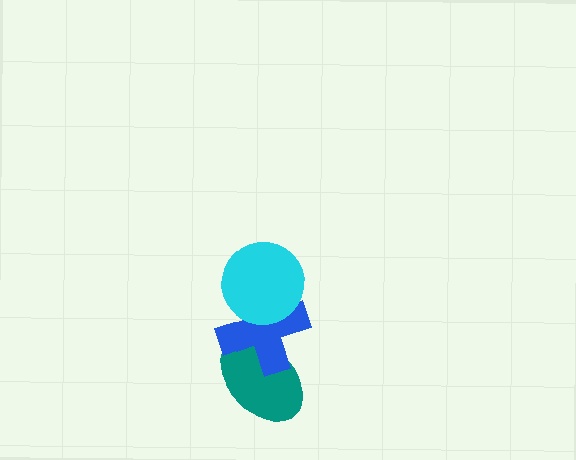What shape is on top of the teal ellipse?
The blue cross is on top of the teal ellipse.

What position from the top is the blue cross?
The blue cross is 2nd from the top.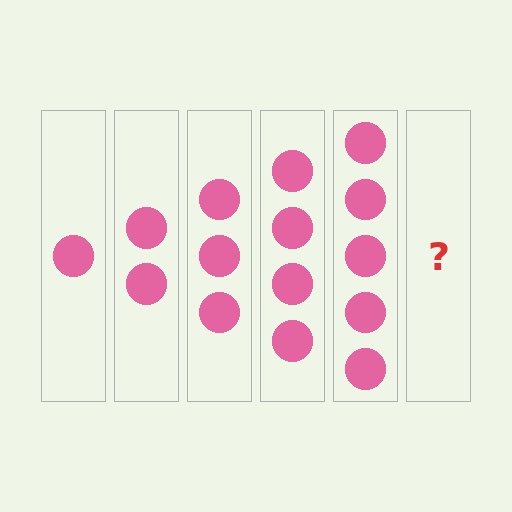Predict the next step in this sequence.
The next step is 6 circles.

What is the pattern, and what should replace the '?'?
The pattern is that each step adds one more circle. The '?' should be 6 circles.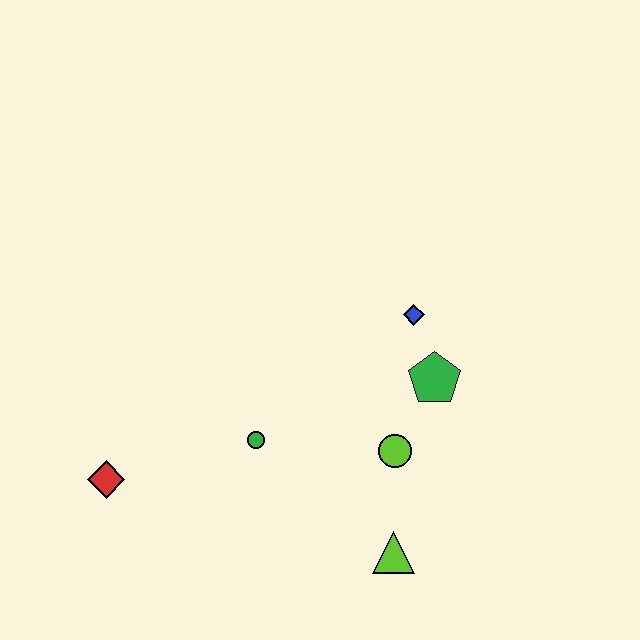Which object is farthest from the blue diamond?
The red diamond is farthest from the blue diamond.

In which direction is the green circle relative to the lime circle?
The green circle is to the left of the lime circle.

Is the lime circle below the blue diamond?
Yes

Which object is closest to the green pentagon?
The blue diamond is closest to the green pentagon.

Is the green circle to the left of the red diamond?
No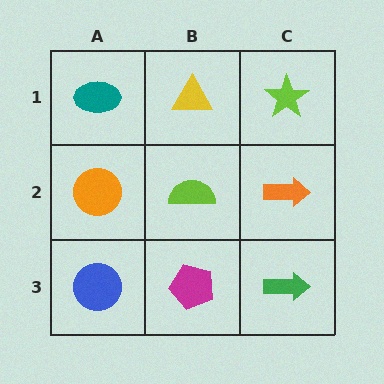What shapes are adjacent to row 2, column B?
A yellow triangle (row 1, column B), a magenta pentagon (row 3, column B), an orange circle (row 2, column A), an orange arrow (row 2, column C).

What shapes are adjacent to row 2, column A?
A teal ellipse (row 1, column A), a blue circle (row 3, column A), a lime semicircle (row 2, column B).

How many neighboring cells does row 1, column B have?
3.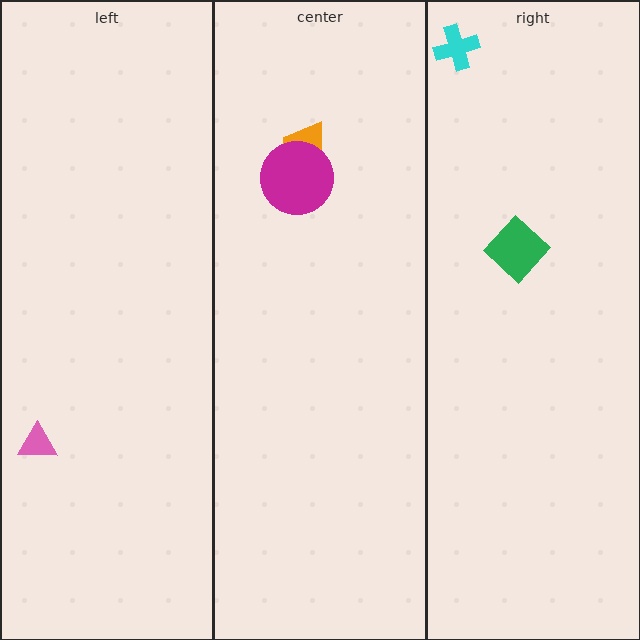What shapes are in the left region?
The pink triangle.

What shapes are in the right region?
The cyan cross, the green diamond.